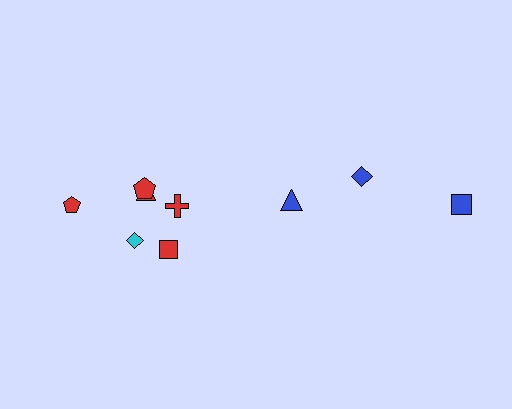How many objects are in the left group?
There are 6 objects.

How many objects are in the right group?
There are 3 objects.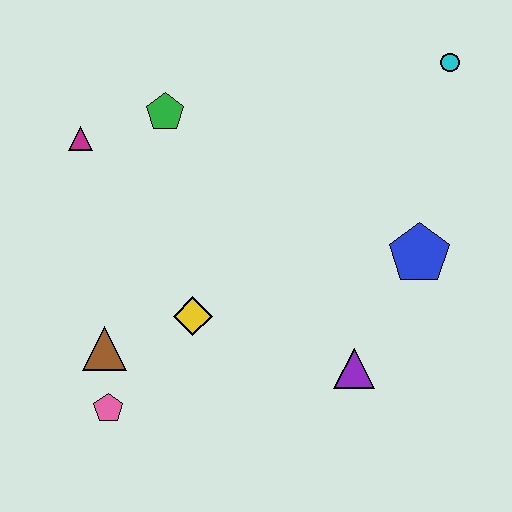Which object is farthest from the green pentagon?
The purple triangle is farthest from the green pentagon.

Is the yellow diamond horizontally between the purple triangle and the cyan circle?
No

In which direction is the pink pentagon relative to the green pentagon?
The pink pentagon is below the green pentagon.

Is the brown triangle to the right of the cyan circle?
No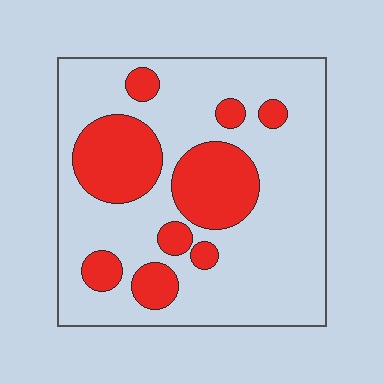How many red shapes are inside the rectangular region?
9.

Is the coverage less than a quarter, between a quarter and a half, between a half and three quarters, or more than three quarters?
Between a quarter and a half.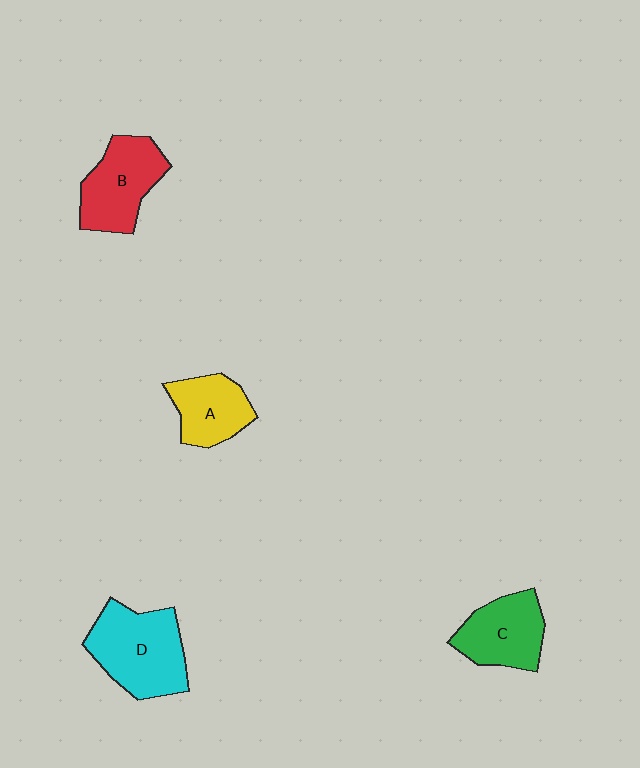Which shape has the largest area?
Shape D (cyan).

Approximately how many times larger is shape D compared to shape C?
Approximately 1.4 times.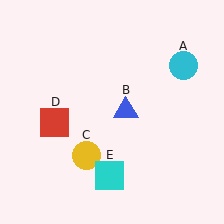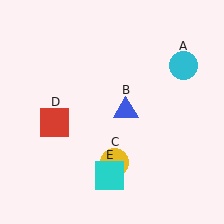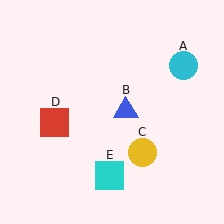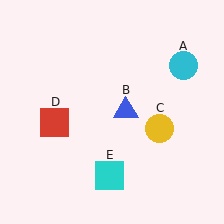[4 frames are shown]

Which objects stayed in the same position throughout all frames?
Cyan circle (object A) and blue triangle (object B) and red square (object D) and cyan square (object E) remained stationary.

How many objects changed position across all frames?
1 object changed position: yellow circle (object C).